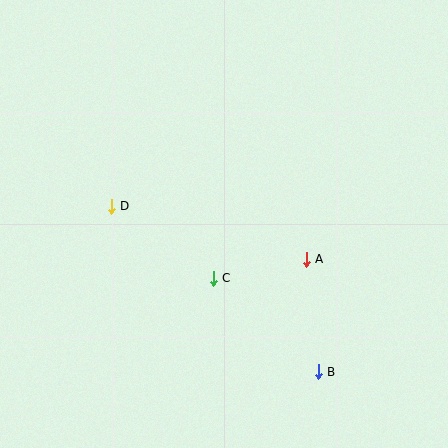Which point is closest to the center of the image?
Point C at (213, 278) is closest to the center.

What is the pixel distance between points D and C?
The distance between D and C is 125 pixels.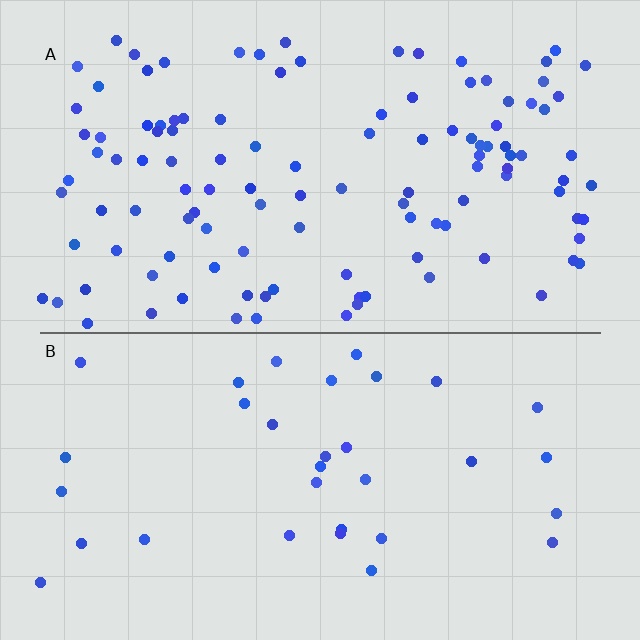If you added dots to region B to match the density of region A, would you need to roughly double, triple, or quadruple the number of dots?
Approximately quadruple.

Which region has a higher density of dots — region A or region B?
A (the top).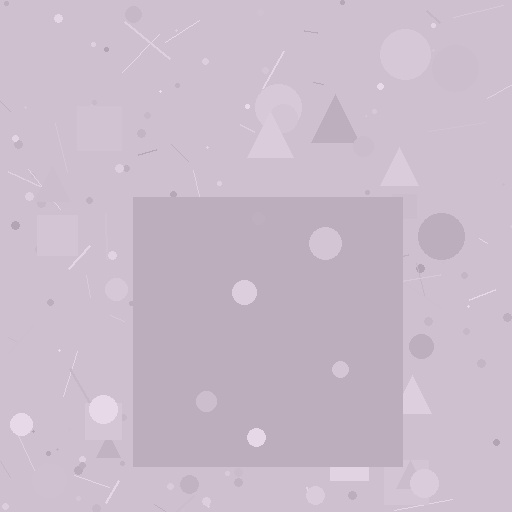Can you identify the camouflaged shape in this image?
The camouflaged shape is a square.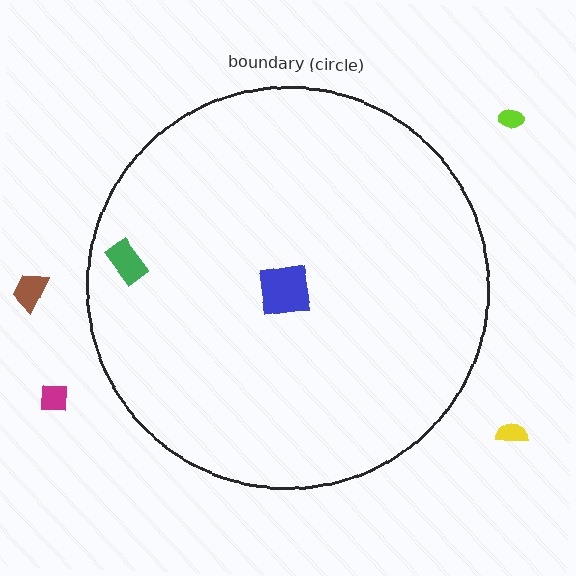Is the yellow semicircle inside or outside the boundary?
Outside.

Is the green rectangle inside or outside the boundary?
Inside.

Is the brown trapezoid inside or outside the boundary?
Outside.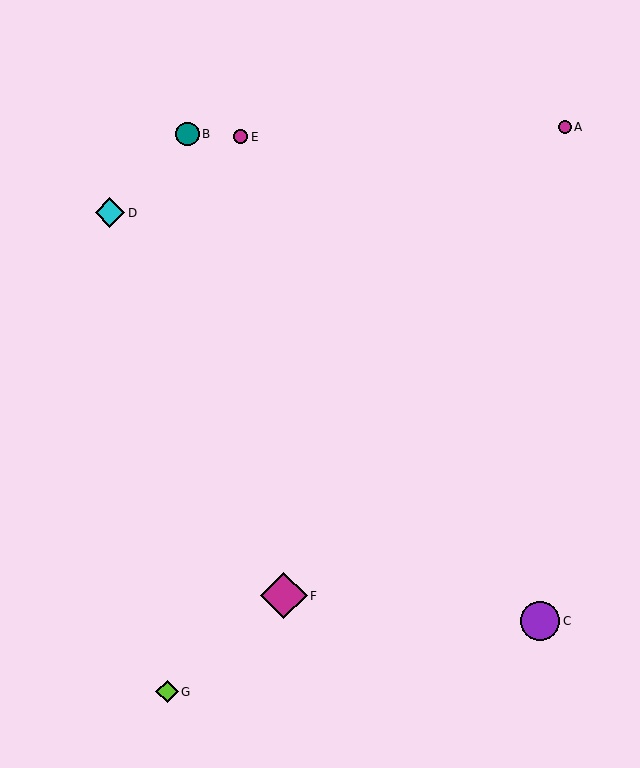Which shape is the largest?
The magenta diamond (labeled F) is the largest.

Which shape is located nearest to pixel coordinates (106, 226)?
The cyan diamond (labeled D) at (110, 213) is nearest to that location.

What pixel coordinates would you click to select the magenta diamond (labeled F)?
Click at (284, 596) to select the magenta diamond F.